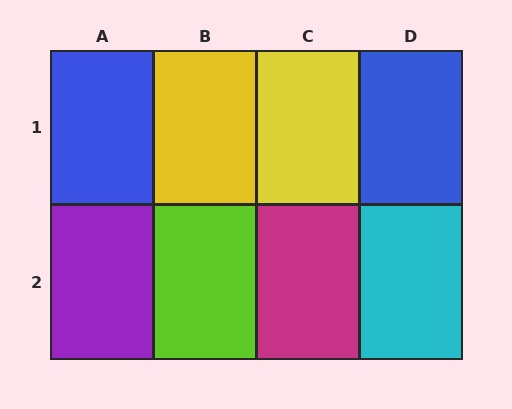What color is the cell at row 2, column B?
Lime.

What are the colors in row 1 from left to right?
Blue, yellow, yellow, blue.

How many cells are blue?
2 cells are blue.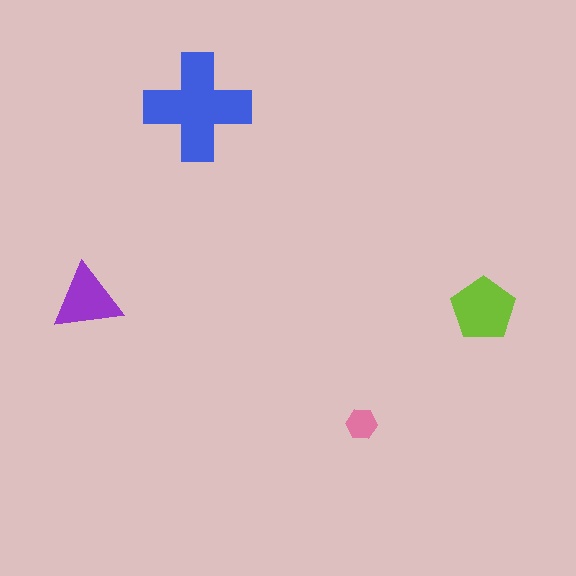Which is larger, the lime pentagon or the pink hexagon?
The lime pentagon.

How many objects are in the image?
There are 4 objects in the image.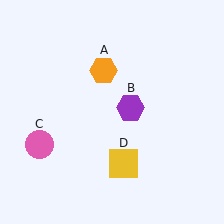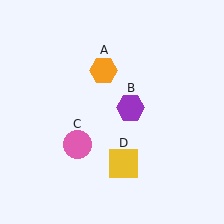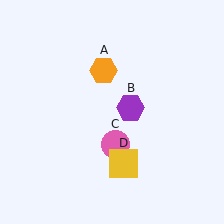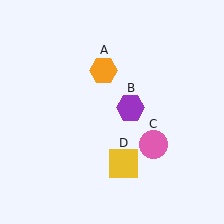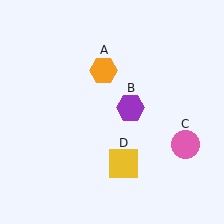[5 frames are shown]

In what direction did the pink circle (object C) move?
The pink circle (object C) moved right.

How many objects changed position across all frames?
1 object changed position: pink circle (object C).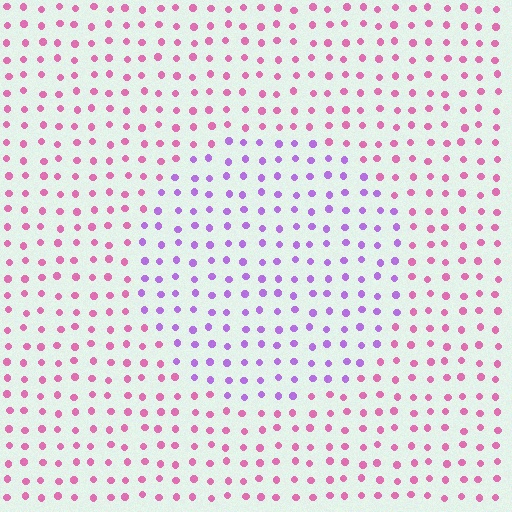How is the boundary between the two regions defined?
The boundary is defined purely by a slight shift in hue (about 46 degrees). Spacing, size, and orientation are identical on both sides.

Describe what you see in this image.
The image is filled with small pink elements in a uniform arrangement. A circle-shaped region is visible where the elements are tinted to a slightly different hue, forming a subtle color boundary.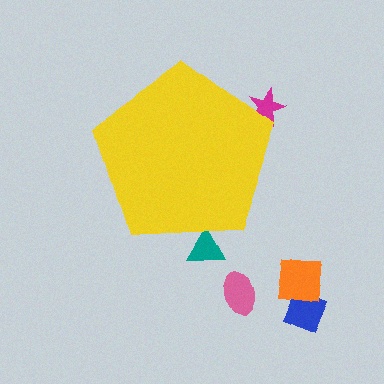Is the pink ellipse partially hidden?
No, the pink ellipse is fully visible.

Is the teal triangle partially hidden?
Yes, the teal triangle is partially hidden behind the yellow pentagon.